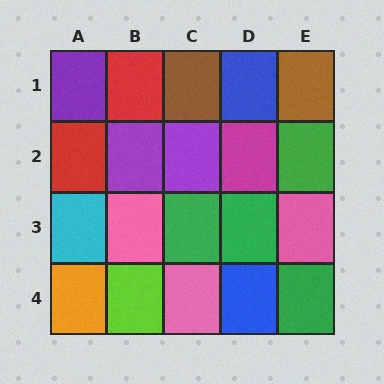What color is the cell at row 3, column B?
Pink.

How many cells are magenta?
1 cell is magenta.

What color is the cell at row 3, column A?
Cyan.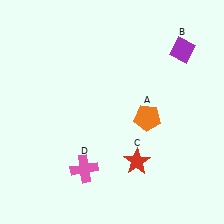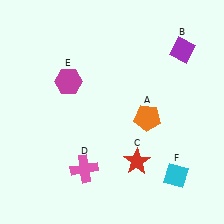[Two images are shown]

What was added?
A magenta hexagon (E), a cyan diamond (F) were added in Image 2.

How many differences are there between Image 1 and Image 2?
There are 2 differences between the two images.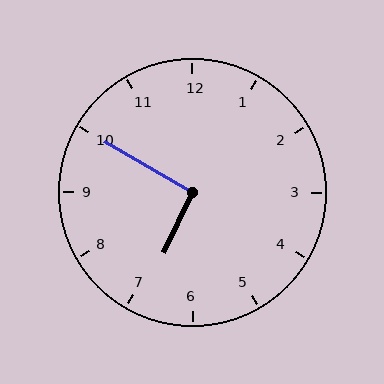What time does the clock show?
6:50.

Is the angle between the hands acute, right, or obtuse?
It is right.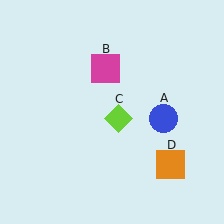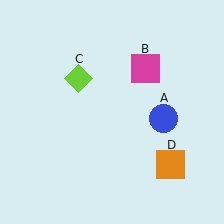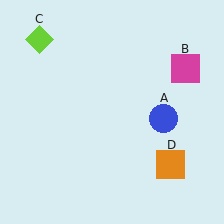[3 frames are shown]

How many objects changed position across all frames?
2 objects changed position: magenta square (object B), lime diamond (object C).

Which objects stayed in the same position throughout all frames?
Blue circle (object A) and orange square (object D) remained stationary.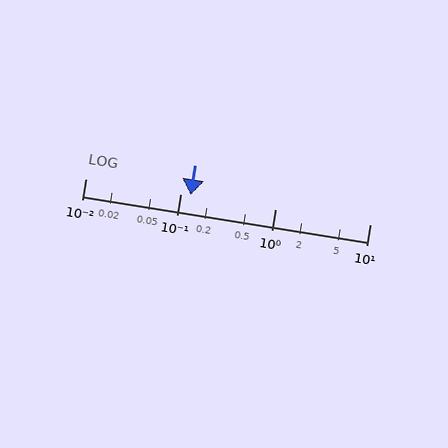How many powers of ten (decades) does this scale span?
The scale spans 3 decades, from 0.01 to 10.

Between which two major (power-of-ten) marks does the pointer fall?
The pointer is between 0.1 and 1.